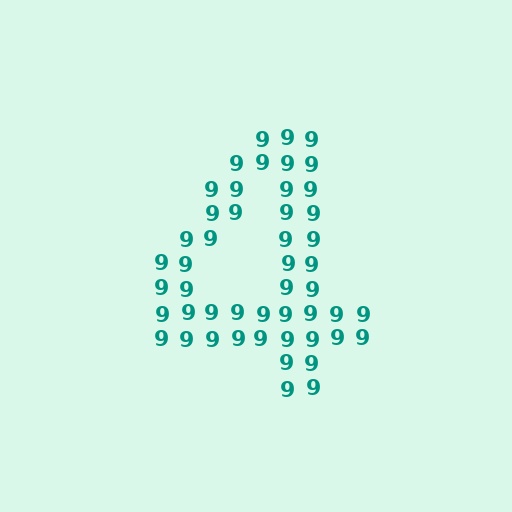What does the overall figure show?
The overall figure shows the digit 4.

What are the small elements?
The small elements are digit 9's.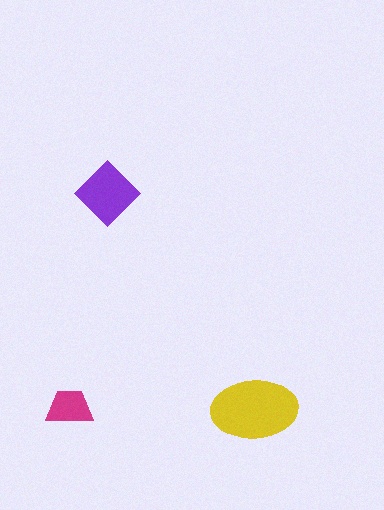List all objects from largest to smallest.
The yellow ellipse, the purple diamond, the magenta trapezoid.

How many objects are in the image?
There are 3 objects in the image.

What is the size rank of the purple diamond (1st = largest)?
2nd.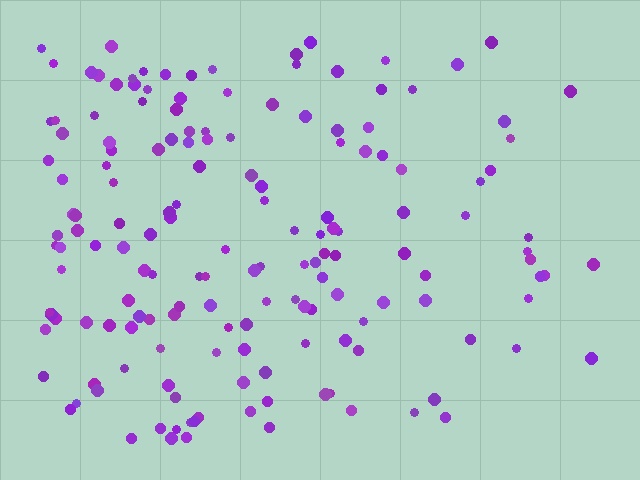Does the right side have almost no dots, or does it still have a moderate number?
Still a moderate number, just noticeably fewer than the left.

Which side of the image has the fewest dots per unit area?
The right.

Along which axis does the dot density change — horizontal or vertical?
Horizontal.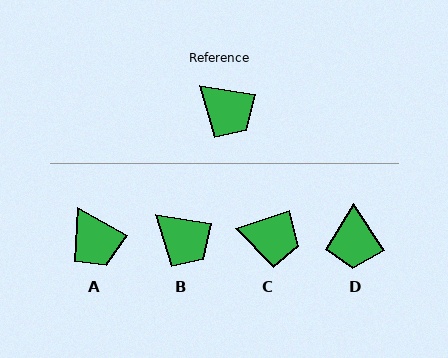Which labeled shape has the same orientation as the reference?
B.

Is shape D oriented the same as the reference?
No, it is off by about 48 degrees.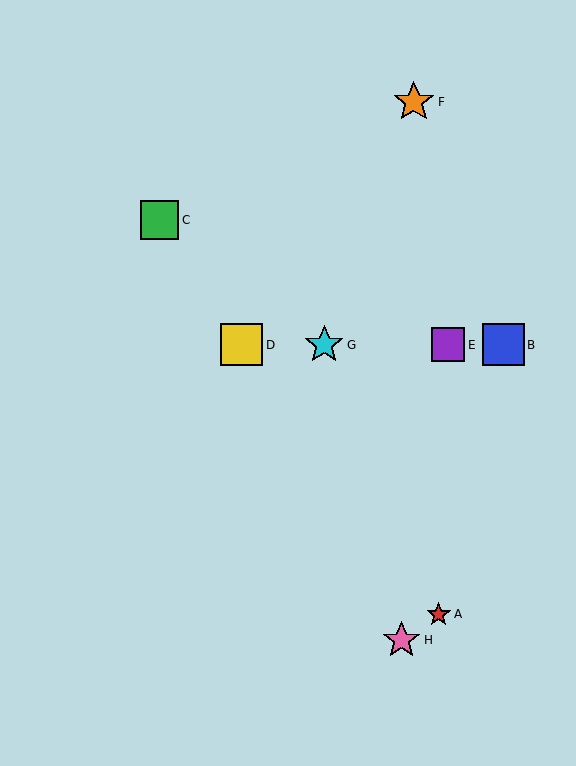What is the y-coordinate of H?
Object H is at y≈640.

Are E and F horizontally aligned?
No, E is at y≈345 and F is at y≈102.